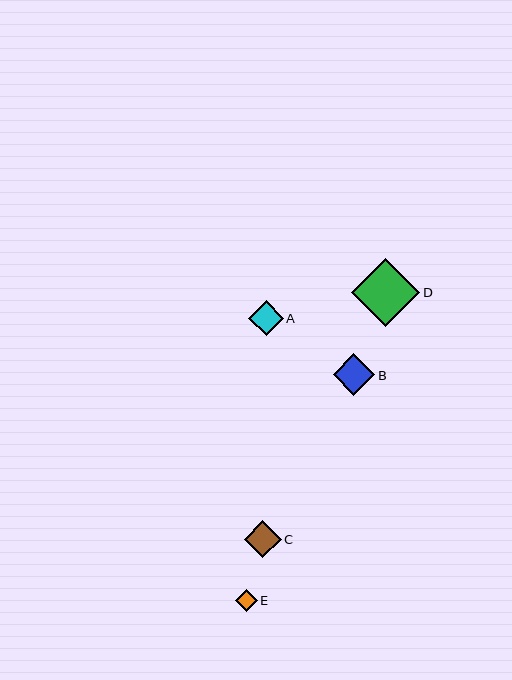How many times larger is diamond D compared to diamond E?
Diamond D is approximately 3.1 times the size of diamond E.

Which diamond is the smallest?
Diamond E is the smallest with a size of approximately 22 pixels.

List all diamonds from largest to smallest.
From largest to smallest: D, B, C, A, E.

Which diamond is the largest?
Diamond D is the largest with a size of approximately 68 pixels.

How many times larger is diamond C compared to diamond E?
Diamond C is approximately 1.7 times the size of diamond E.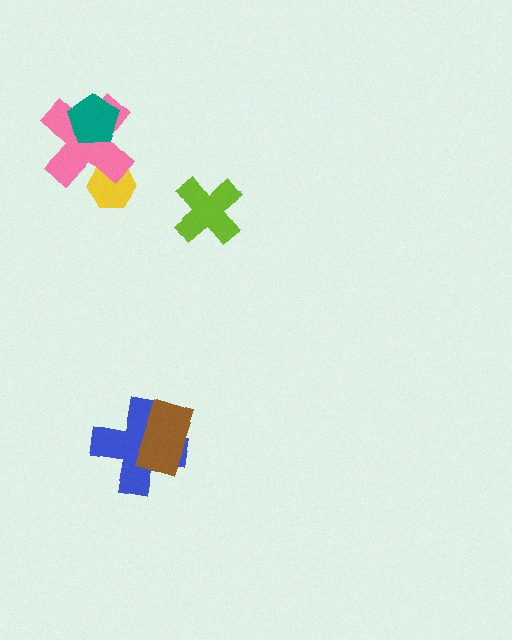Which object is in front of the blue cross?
The brown rectangle is in front of the blue cross.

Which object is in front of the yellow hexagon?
The pink cross is in front of the yellow hexagon.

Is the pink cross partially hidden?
Yes, it is partially covered by another shape.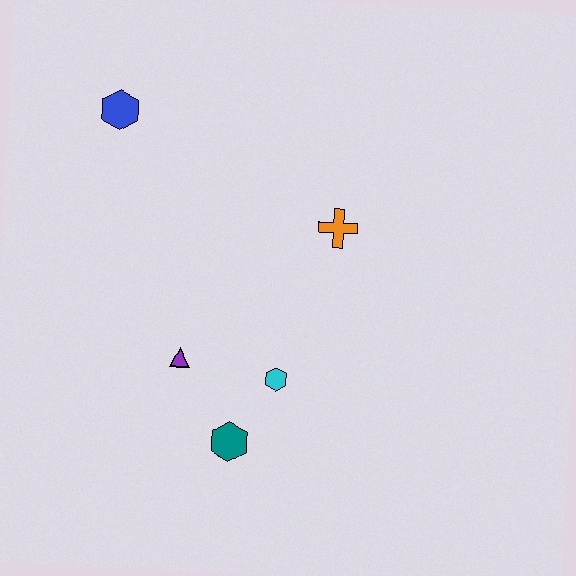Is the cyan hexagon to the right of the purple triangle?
Yes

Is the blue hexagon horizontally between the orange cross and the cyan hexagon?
No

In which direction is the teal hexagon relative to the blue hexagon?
The teal hexagon is below the blue hexagon.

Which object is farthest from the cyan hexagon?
The blue hexagon is farthest from the cyan hexagon.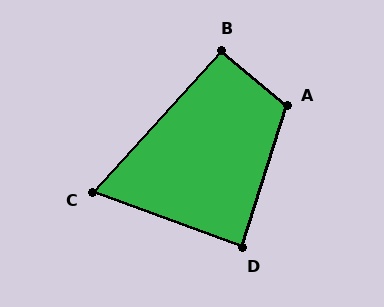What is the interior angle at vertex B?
Approximately 93 degrees (approximately right).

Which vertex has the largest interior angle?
A, at approximately 112 degrees.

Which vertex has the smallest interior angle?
C, at approximately 68 degrees.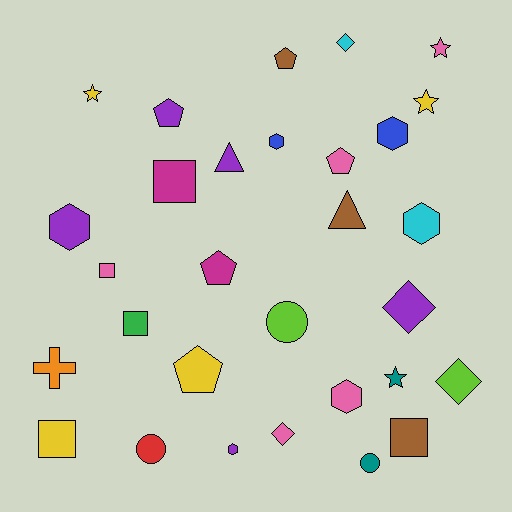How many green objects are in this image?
There is 1 green object.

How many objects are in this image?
There are 30 objects.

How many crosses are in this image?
There is 1 cross.